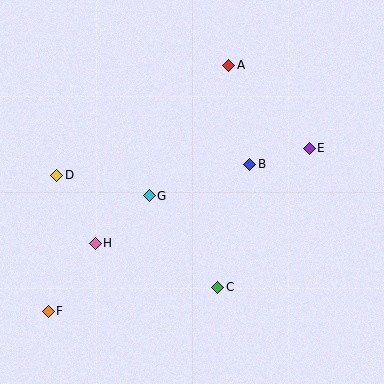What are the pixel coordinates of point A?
Point A is at (229, 65).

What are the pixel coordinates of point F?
Point F is at (48, 311).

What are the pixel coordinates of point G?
Point G is at (149, 196).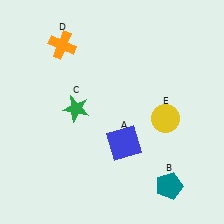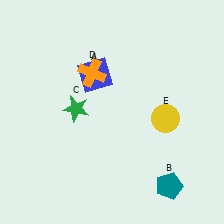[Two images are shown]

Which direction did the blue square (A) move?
The blue square (A) moved up.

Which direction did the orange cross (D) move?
The orange cross (D) moved right.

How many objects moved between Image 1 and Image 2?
2 objects moved between the two images.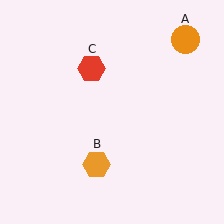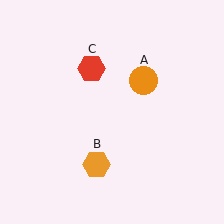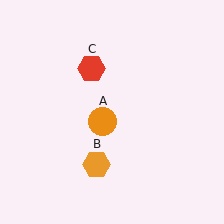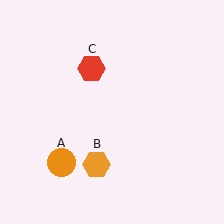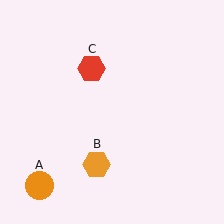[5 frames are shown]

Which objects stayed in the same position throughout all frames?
Orange hexagon (object B) and red hexagon (object C) remained stationary.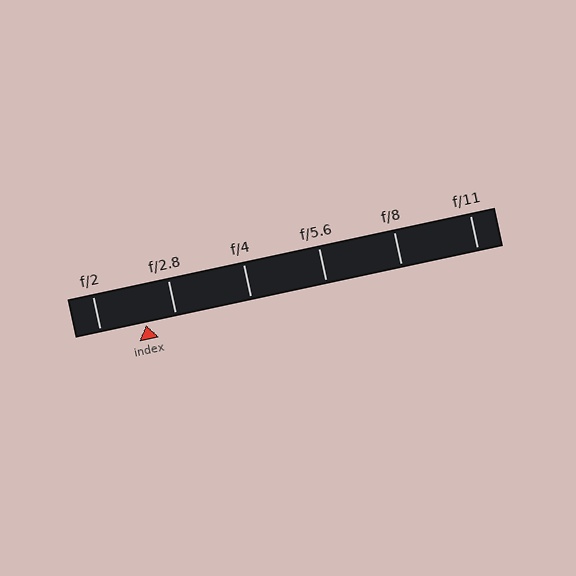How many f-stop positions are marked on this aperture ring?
There are 6 f-stop positions marked.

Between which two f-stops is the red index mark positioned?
The index mark is between f/2 and f/2.8.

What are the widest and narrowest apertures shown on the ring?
The widest aperture shown is f/2 and the narrowest is f/11.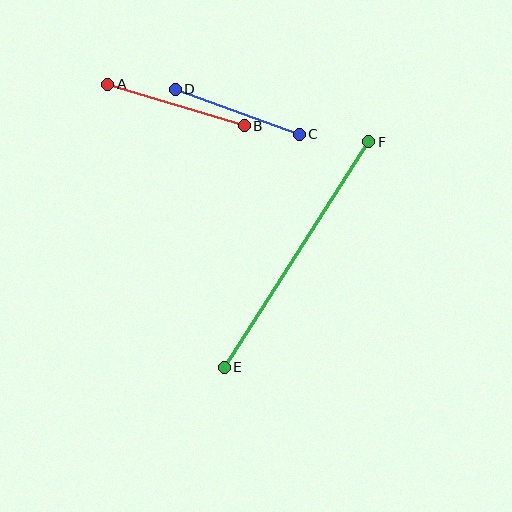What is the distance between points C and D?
The distance is approximately 132 pixels.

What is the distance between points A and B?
The distance is approximately 142 pixels.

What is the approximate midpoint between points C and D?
The midpoint is at approximately (237, 112) pixels.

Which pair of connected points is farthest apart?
Points E and F are farthest apart.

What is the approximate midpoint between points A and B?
The midpoint is at approximately (176, 105) pixels.